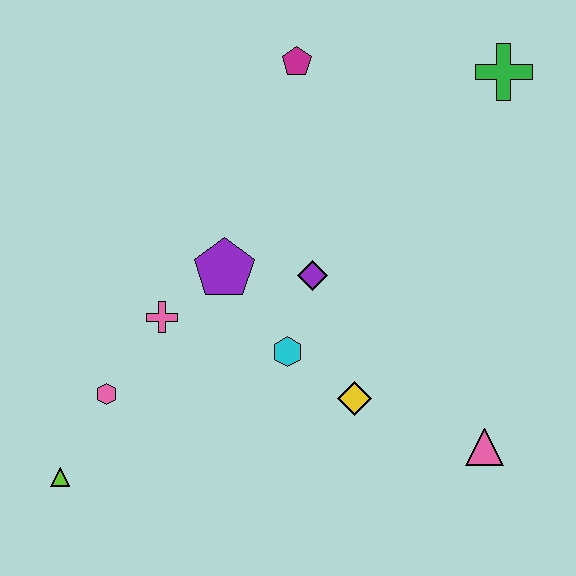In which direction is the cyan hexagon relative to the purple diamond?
The cyan hexagon is below the purple diamond.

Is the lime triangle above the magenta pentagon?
No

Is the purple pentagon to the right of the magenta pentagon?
No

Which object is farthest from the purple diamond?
The lime triangle is farthest from the purple diamond.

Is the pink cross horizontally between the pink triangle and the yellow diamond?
No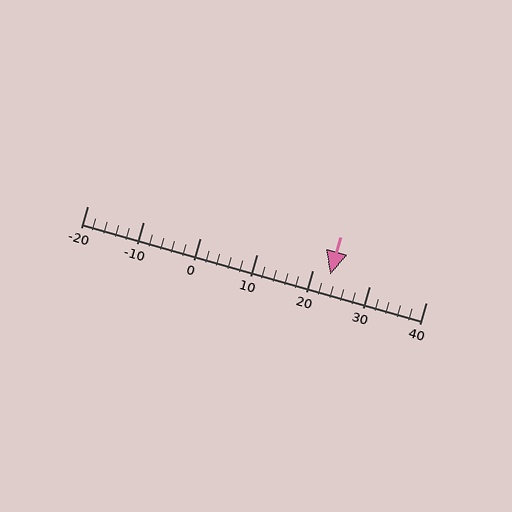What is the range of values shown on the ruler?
The ruler shows values from -20 to 40.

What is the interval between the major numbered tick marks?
The major tick marks are spaced 10 units apart.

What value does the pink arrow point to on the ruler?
The pink arrow points to approximately 23.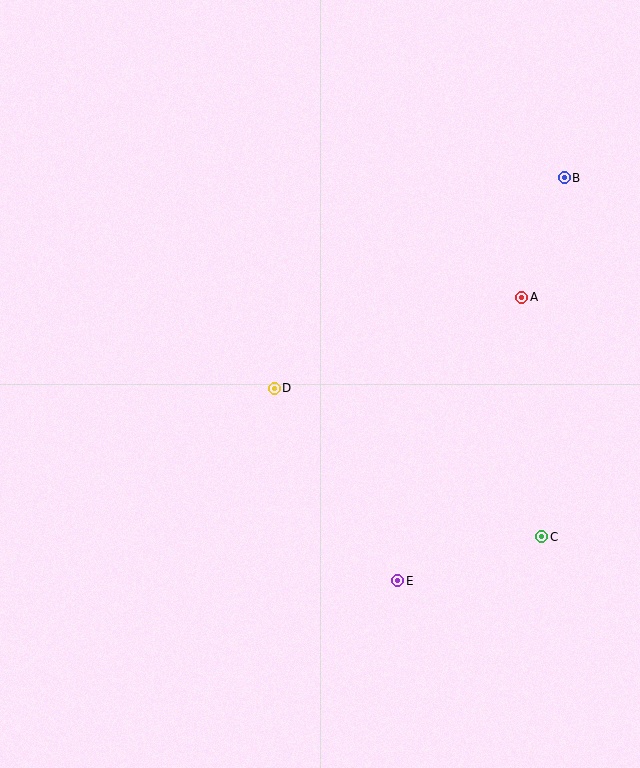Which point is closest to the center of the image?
Point D at (274, 388) is closest to the center.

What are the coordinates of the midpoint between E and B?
The midpoint between E and B is at (481, 379).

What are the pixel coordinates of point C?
Point C is at (542, 537).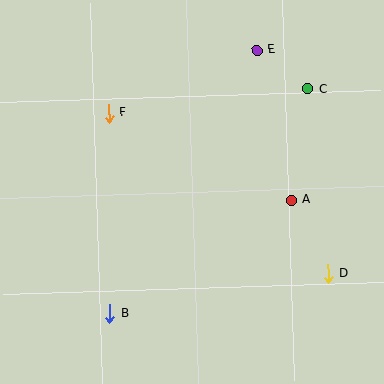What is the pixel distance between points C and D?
The distance between C and D is 185 pixels.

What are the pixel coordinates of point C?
Point C is at (308, 89).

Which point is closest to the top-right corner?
Point C is closest to the top-right corner.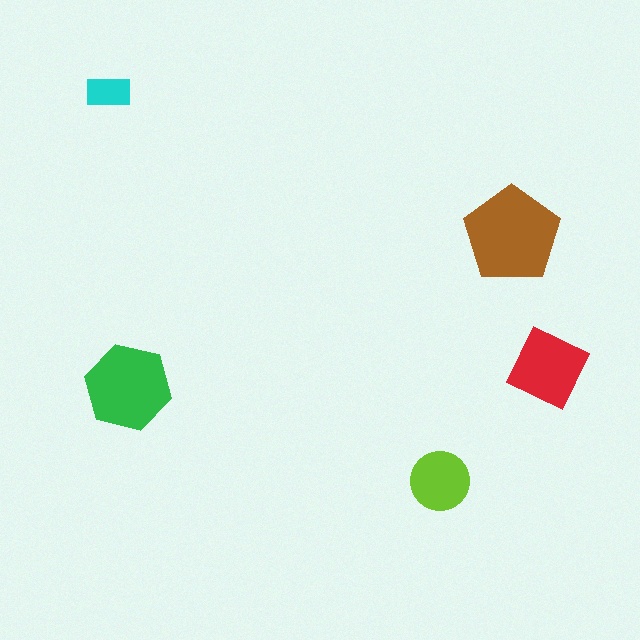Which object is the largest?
The brown pentagon.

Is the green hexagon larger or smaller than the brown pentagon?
Smaller.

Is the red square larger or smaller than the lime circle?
Larger.